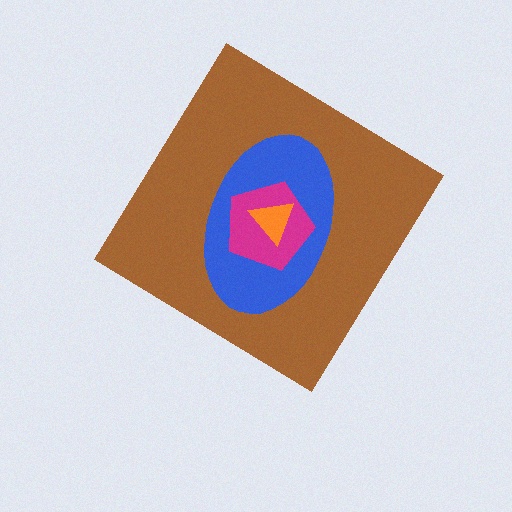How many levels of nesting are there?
4.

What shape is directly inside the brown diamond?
The blue ellipse.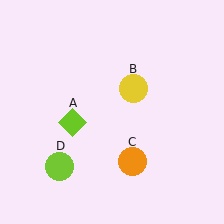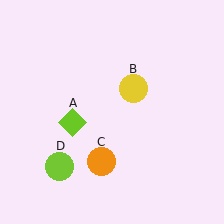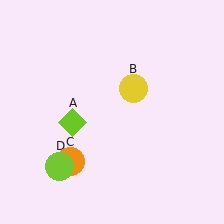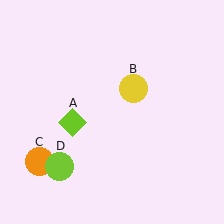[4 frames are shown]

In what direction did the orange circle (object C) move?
The orange circle (object C) moved left.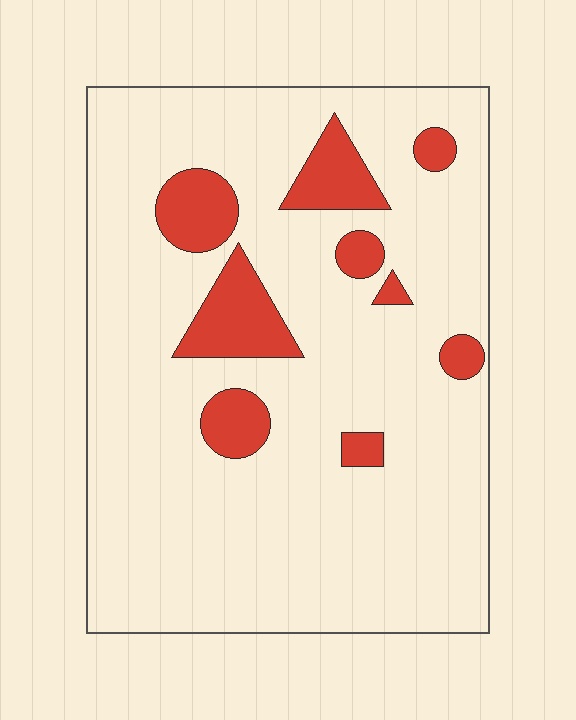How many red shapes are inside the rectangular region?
9.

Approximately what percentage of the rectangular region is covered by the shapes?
Approximately 15%.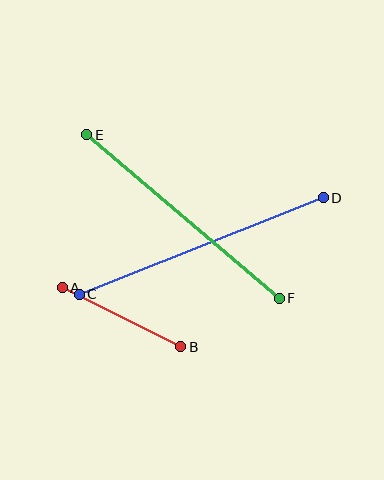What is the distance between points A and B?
The distance is approximately 132 pixels.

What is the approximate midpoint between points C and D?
The midpoint is at approximately (201, 246) pixels.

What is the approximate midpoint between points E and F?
The midpoint is at approximately (183, 216) pixels.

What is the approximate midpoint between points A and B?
The midpoint is at approximately (122, 317) pixels.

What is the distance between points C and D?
The distance is approximately 263 pixels.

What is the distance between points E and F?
The distance is approximately 252 pixels.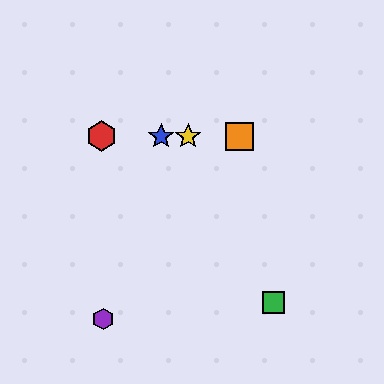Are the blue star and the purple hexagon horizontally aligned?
No, the blue star is at y≈136 and the purple hexagon is at y≈319.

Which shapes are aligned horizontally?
The red hexagon, the blue star, the yellow star, the orange square are aligned horizontally.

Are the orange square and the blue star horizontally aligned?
Yes, both are at y≈136.